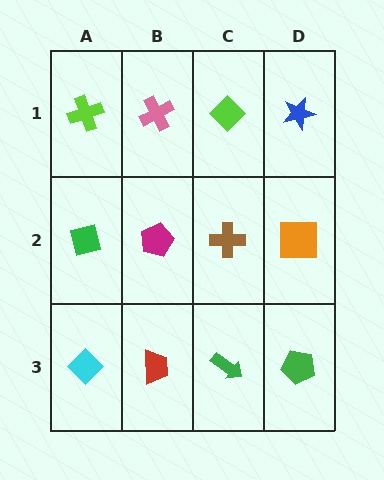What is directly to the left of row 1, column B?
A lime cross.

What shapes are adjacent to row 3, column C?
A brown cross (row 2, column C), a red trapezoid (row 3, column B), a green pentagon (row 3, column D).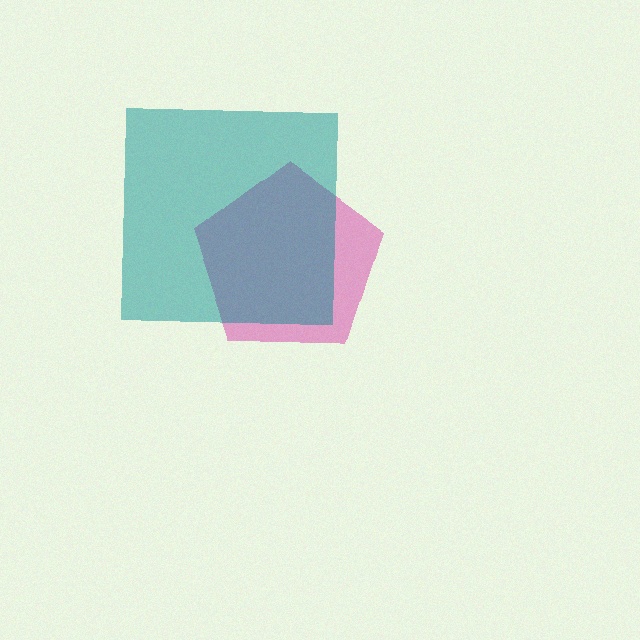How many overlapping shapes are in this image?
There are 2 overlapping shapes in the image.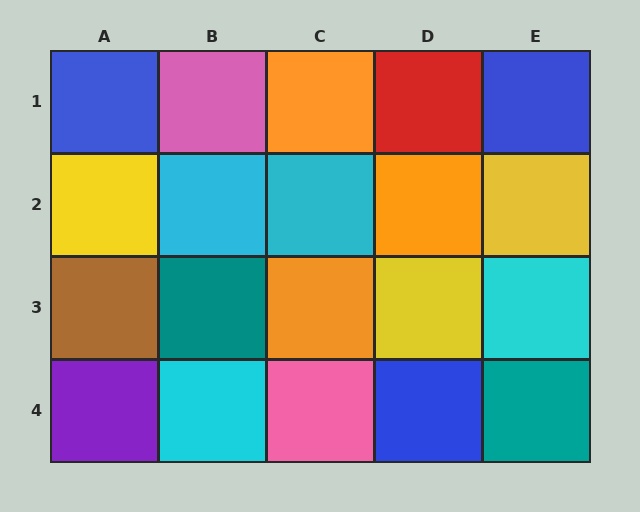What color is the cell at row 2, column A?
Yellow.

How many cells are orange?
3 cells are orange.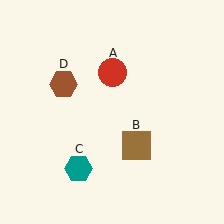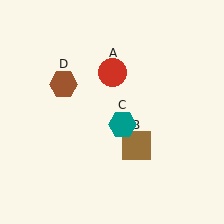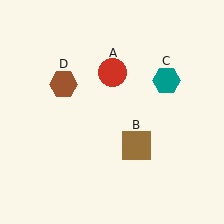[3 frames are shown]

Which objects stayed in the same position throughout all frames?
Red circle (object A) and brown square (object B) and brown hexagon (object D) remained stationary.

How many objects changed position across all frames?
1 object changed position: teal hexagon (object C).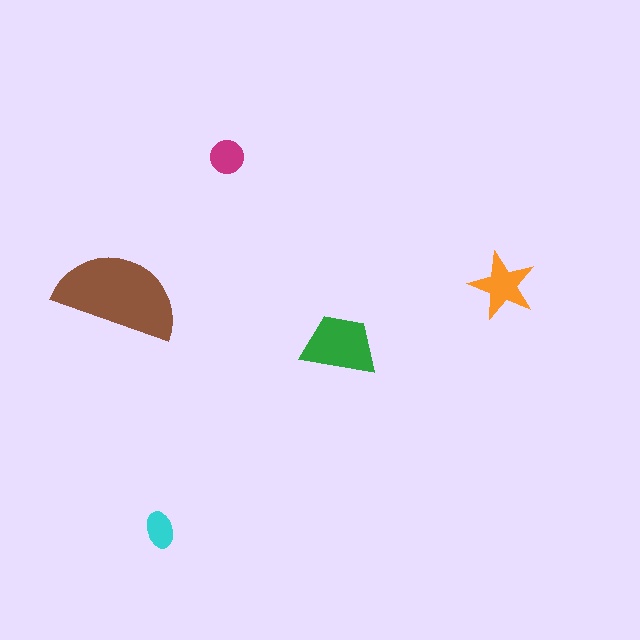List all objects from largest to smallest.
The brown semicircle, the green trapezoid, the orange star, the magenta circle, the cyan ellipse.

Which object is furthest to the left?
The brown semicircle is leftmost.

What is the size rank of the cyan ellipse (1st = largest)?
5th.